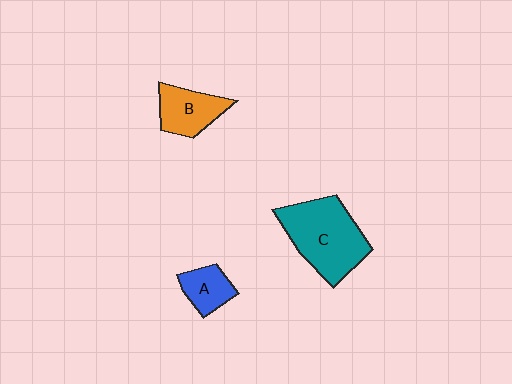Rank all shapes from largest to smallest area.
From largest to smallest: C (teal), B (orange), A (blue).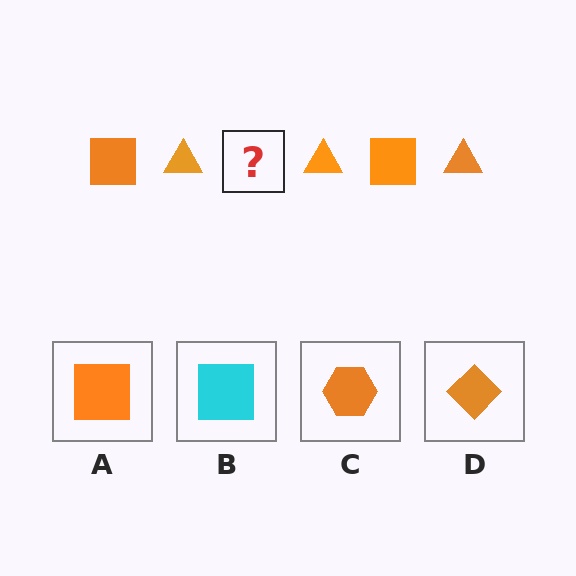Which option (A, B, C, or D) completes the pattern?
A.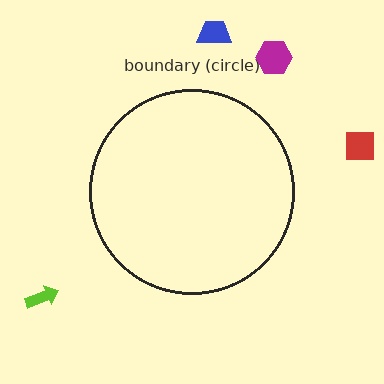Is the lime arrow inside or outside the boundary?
Outside.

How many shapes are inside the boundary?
0 inside, 4 outside.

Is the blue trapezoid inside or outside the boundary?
Outside.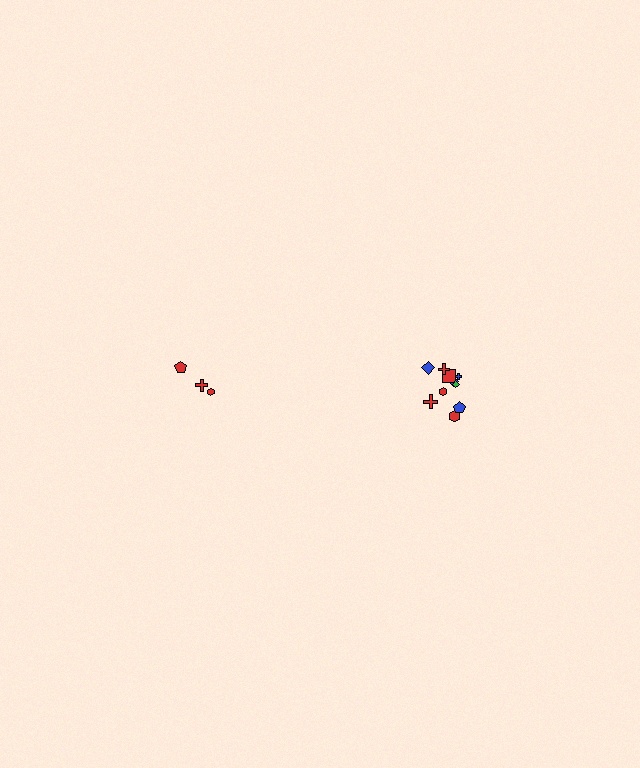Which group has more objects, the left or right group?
The right group.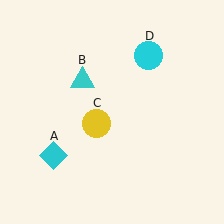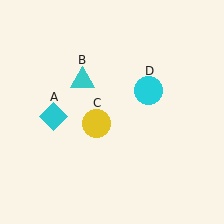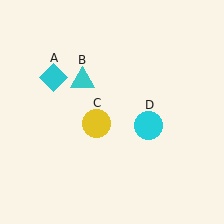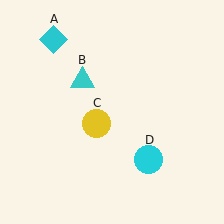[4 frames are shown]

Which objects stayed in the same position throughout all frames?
Cyan triangle (object B) and yellow circle (object C) remained stationary.